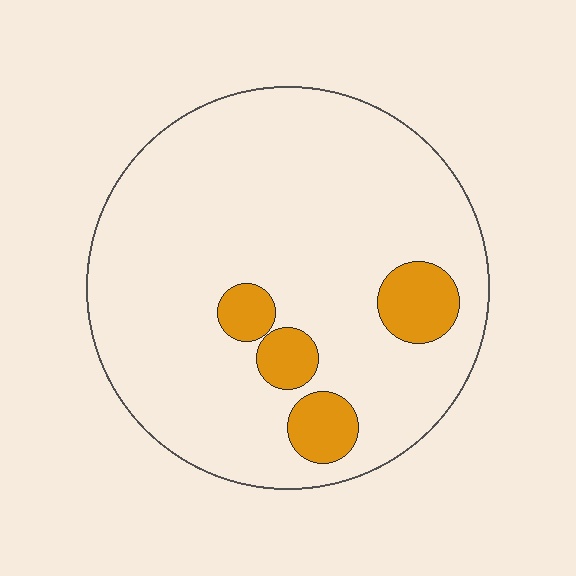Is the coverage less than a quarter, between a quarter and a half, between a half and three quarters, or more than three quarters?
Less than a quarter.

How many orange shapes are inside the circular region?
4.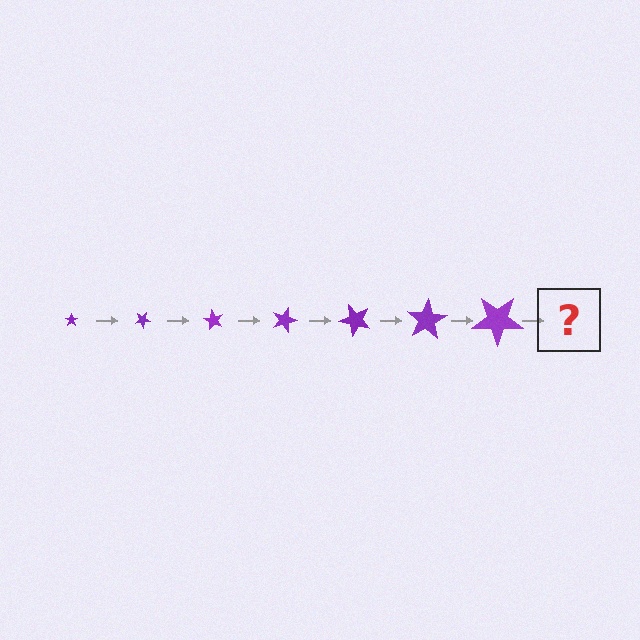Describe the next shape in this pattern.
It should be a star, larger than the previous one and rotated 210 degrees from the start.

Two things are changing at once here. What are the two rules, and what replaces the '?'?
The two rules are that the star grows larger each step and it rotates 30 degrees each step. The '?' should be a star, larger than the previous one and rotated 210 degrees from the start.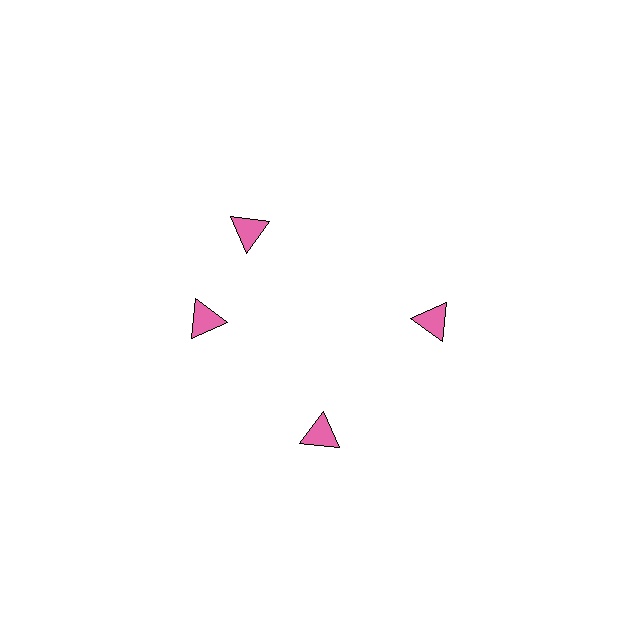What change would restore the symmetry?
The symmetry would be restored by rotating it back into even spacing with its neighbors so that all 4 triangles sit at equal angles and equal distance from the center.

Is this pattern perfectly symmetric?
No. The 4 pink triangles are arranged in a ring, but one element near the 12 o'clock position is rotated out of alignment along the ring, breaking the 4-fold rotational symmetry.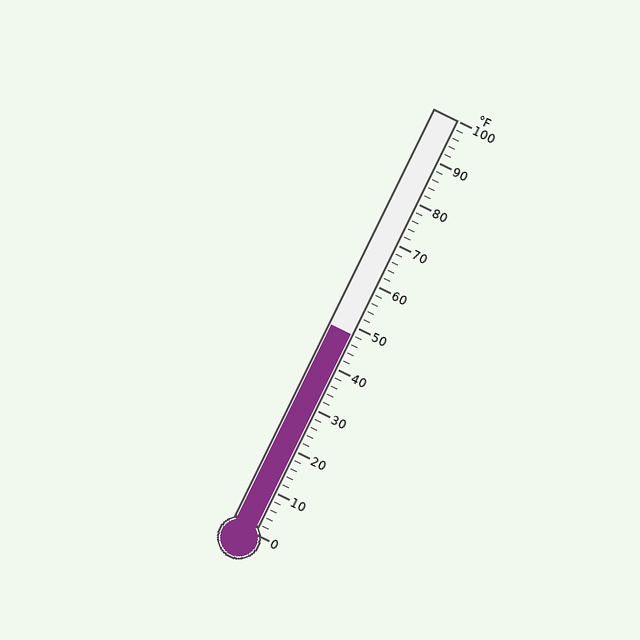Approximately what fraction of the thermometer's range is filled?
The thermometer is filled to approximately 50% of its range.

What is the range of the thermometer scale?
The thermometer scale ranges from 0°F to 100°F.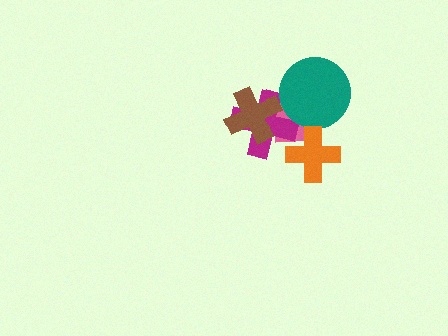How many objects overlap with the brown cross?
2 objects overlap with the brown cross.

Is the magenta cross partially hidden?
Yes, it is partially covered by another shape.